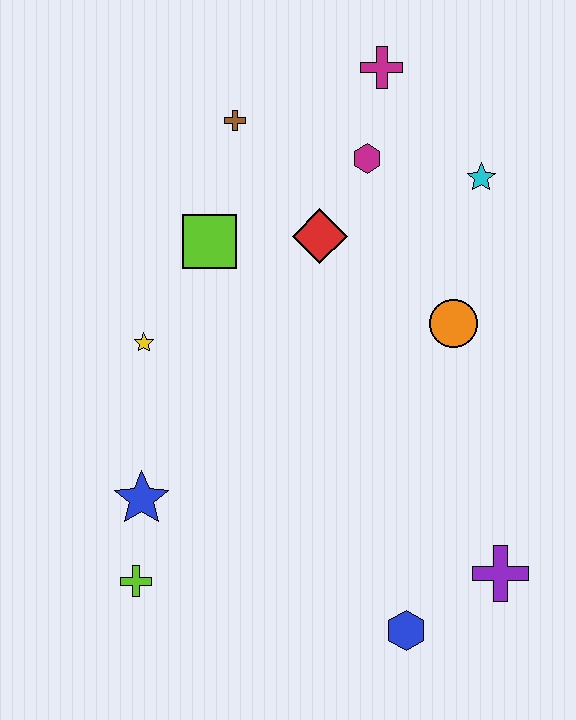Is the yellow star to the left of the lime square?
Yes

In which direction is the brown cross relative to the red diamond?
The brown cross is above the red diamond.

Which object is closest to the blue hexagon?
The purple cross is closest to the blue hexagon.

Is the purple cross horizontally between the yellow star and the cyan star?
No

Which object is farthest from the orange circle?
The lime cross is farthest from the orange circle.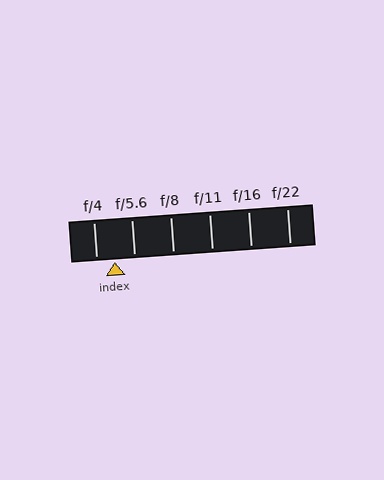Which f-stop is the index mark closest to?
The index mark is closest to f/4.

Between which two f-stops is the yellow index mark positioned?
The index mark is between f/4 and f/5.6.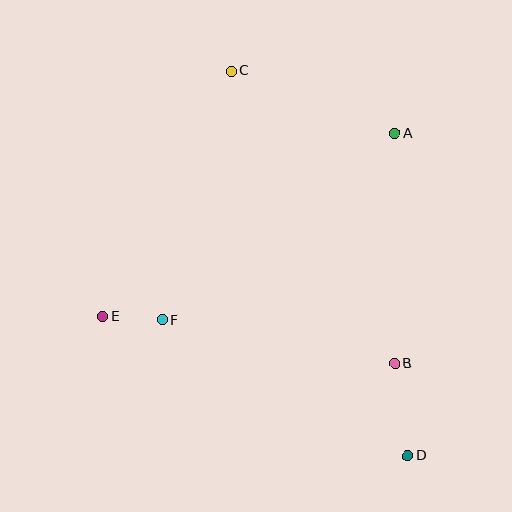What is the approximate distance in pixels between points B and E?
The distance between B and E is approximately 296 pixels.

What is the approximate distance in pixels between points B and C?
The distance between B and C is approximately 335 pixels.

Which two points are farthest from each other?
Points C and D are farthest from each other.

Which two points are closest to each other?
Points E and F are closest to each other.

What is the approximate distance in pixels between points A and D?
The distance between A and D is approximately 323 pixels.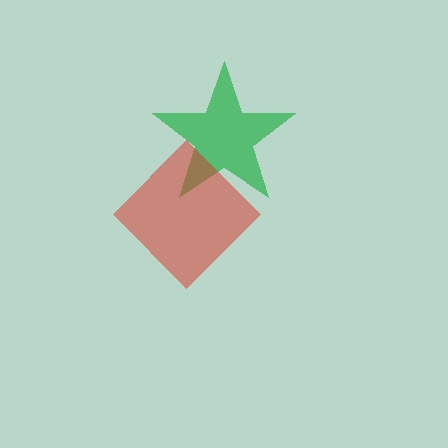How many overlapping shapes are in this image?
There are 2 overlapping shapes in the image.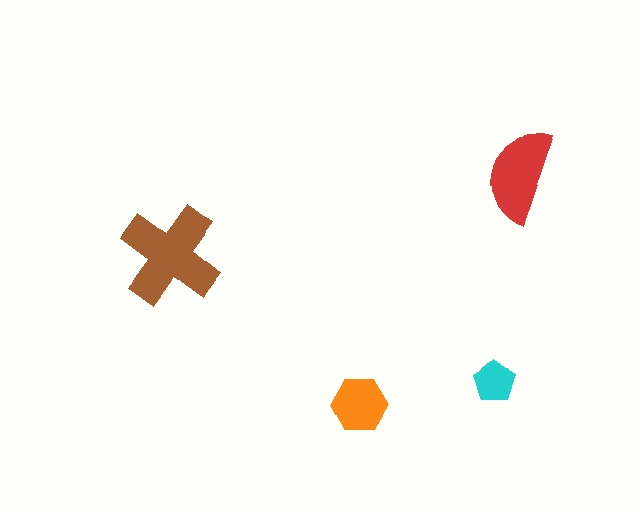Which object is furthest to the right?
The red semicircle is rightmost.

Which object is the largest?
The brown cross.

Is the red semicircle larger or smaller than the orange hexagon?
Larger.